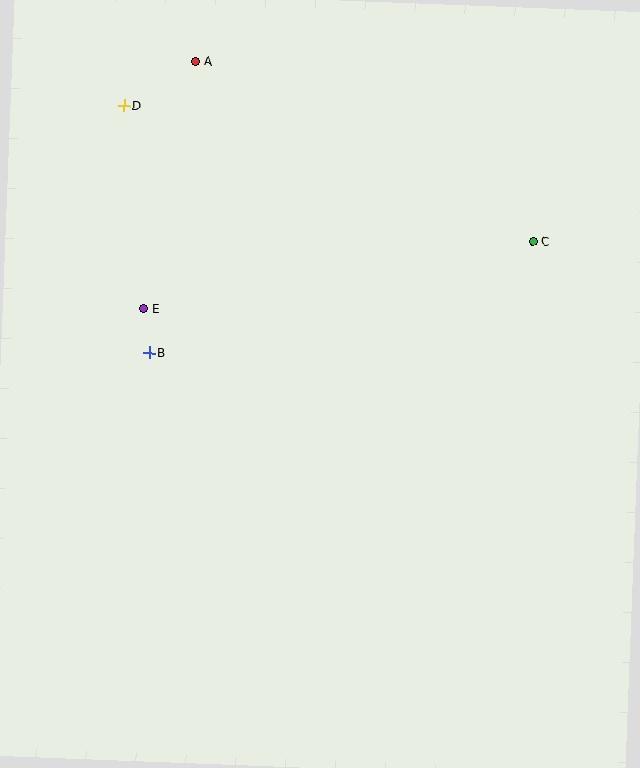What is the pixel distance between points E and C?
The distance between E and C is 395 pixels.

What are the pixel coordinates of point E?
Point E is at (144, 308).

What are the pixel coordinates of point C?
Point C is at (533, 241).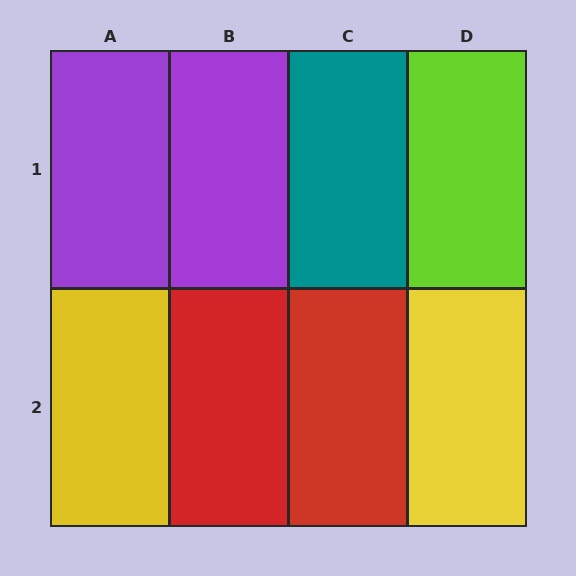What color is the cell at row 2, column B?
Red.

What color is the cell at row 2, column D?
Yellow.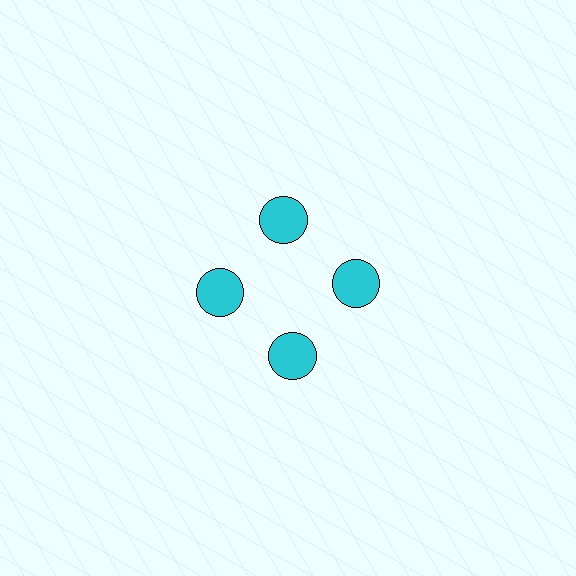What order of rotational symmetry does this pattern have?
This pattern has 4-fold rotational symmetry.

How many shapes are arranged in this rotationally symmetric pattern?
There are 4 shapes, arranged in 4 groups of 1.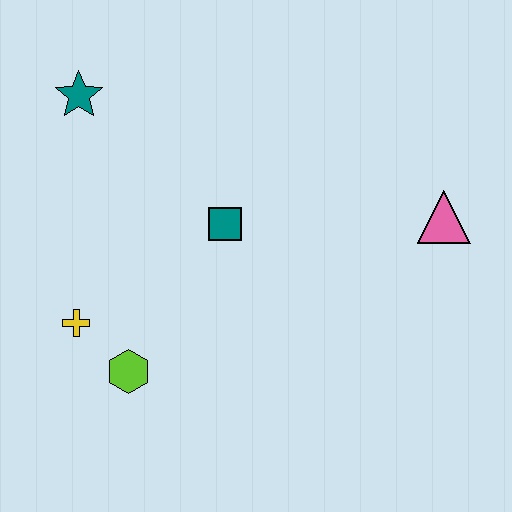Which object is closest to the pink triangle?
The teal square is closest to the pink triangle.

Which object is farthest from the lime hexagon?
The pink triangle is farthest from the lime hexagon.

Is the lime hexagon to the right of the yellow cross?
Yes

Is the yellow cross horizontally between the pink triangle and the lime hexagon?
No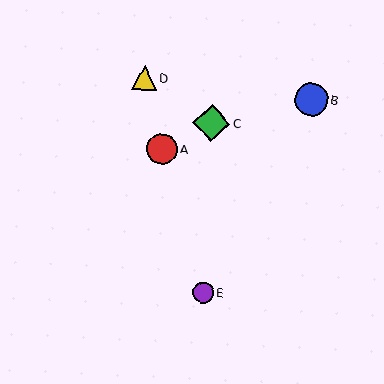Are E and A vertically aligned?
No, E is at x≈203 and A is at x≈162.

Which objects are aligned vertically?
Objects C, E are aligned vertically.